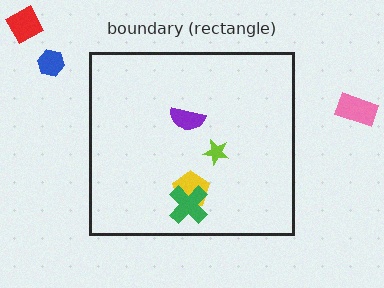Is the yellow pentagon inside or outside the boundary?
Inside.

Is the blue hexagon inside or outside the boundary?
Outside.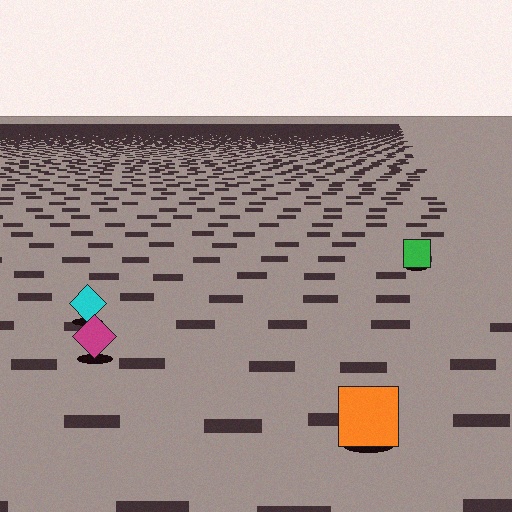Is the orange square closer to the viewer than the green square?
Yes. The orange square is closer — you can tell from the texture gradient: the ground texture is coarser near it.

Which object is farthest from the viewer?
The green square is farthest from the viewer. It appears smaller and the ground texture around it is denser.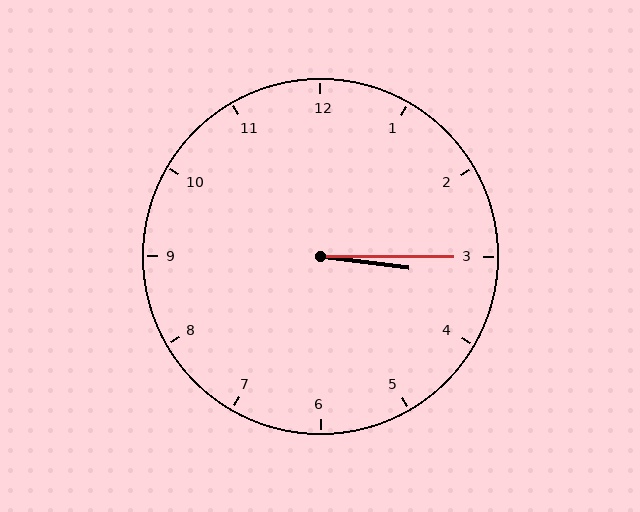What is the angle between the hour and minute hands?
Approximately 8 degrees.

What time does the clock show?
3:15.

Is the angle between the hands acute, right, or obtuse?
It is acute.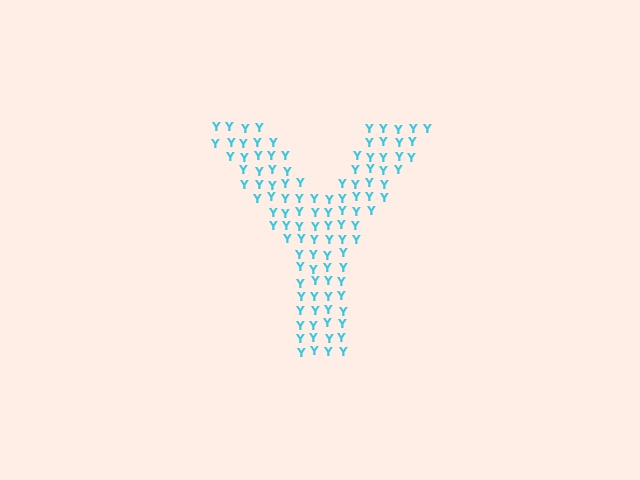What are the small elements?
The small elements are letter Y's.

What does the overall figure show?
The overall figure shows the letter Y.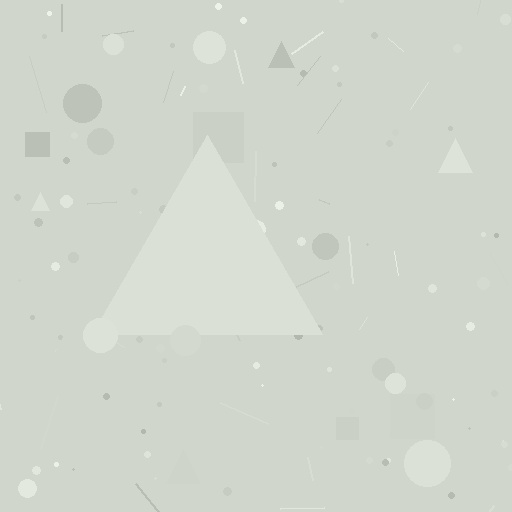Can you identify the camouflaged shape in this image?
The camouflaged shape is a triangle.